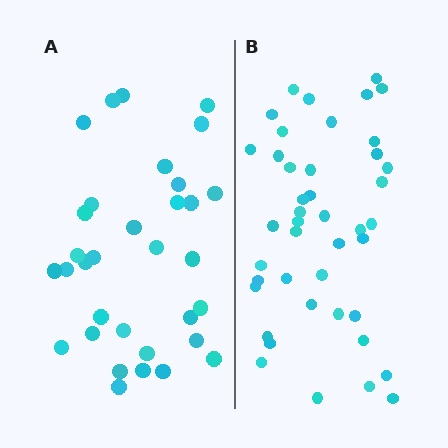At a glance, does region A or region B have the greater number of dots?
Region B (the right region) has more dots.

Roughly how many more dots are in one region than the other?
Region B has roughly 10 or so more dots than region A.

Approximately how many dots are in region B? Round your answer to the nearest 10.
About 40 dots. (The exact count is 43, which rounds to 40.)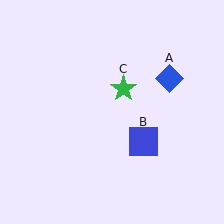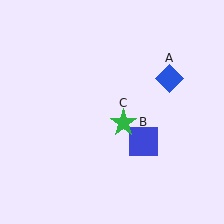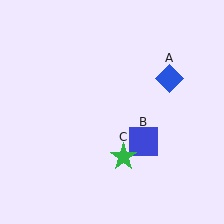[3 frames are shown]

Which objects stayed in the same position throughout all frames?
Blue diamond (object A) and blue square (object B) remained stationary.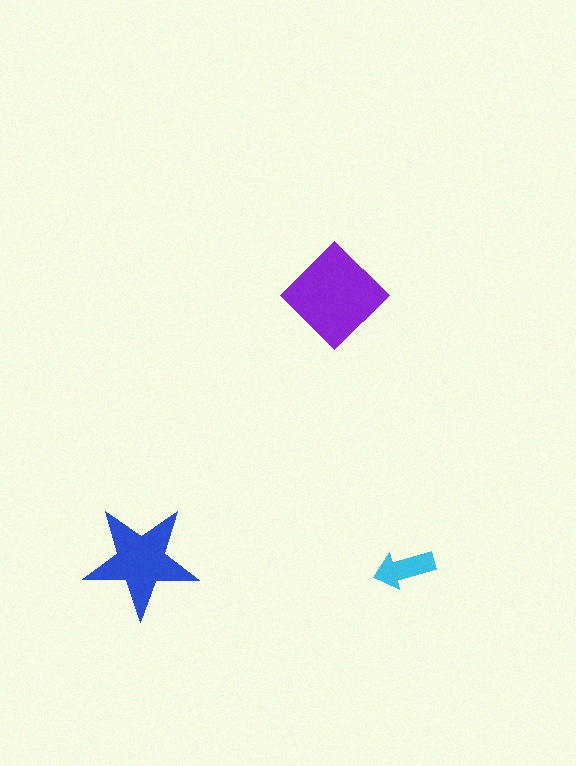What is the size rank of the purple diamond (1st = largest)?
1st.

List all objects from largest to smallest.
The purple diamond, the blue star, the cyan arrow.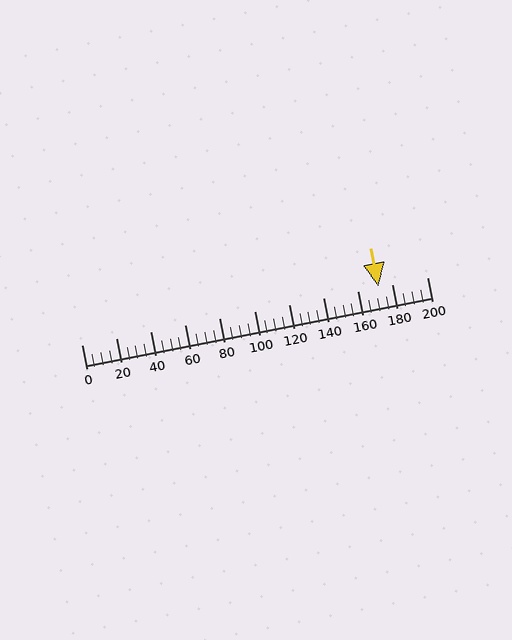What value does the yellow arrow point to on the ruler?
The yellow arrow points to approximately 172.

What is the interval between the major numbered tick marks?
The major tick marks are spaced 20 units apart.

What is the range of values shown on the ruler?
The ruler shows values from 0 to 200.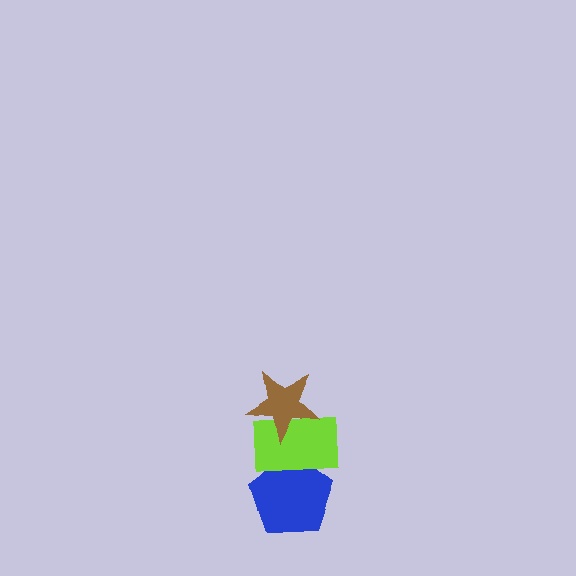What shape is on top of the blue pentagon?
The lime rectangle is on top of the blue pentagon.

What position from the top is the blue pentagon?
The blue pentagon is 3rd from the top.